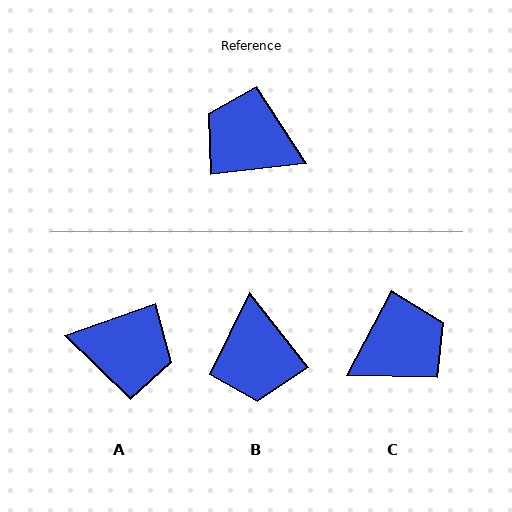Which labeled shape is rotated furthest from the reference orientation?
A, about 167 degrees away.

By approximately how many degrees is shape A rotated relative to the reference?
Approximately 167 degrees clockwise.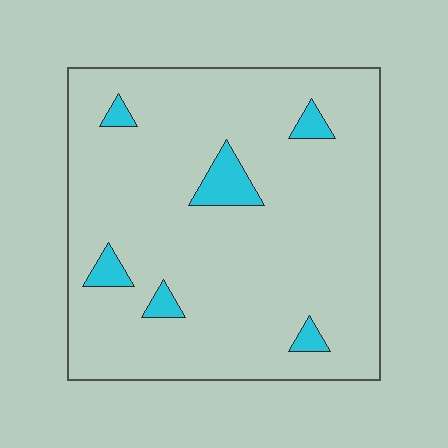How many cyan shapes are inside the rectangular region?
6.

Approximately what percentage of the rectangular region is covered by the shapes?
Approximately 5%.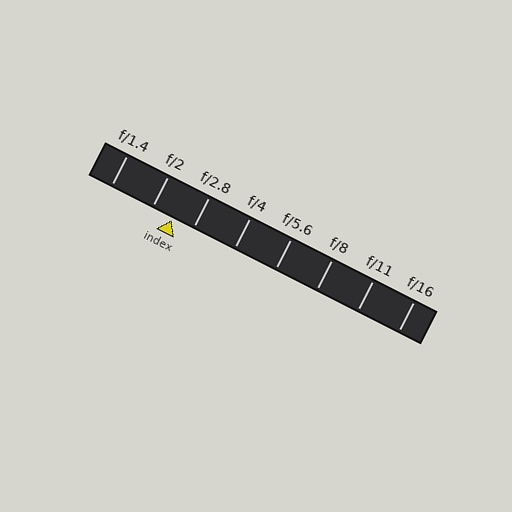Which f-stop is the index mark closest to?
The index mark is closest to f/2.8.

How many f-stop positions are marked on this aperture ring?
There are 8 f-stop positions marked.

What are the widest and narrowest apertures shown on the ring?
The widest aperture shown is f/1.4 and the narrowest is f/16.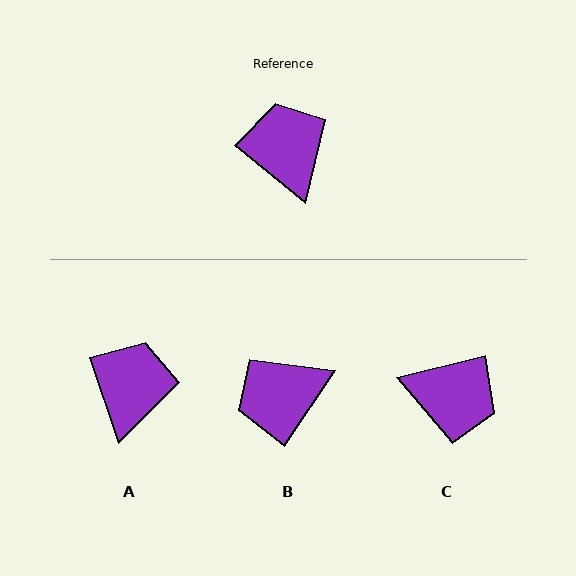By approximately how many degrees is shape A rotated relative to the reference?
Approximately 32 degrees clockwise.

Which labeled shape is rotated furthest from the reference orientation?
C, about 127 degrees away.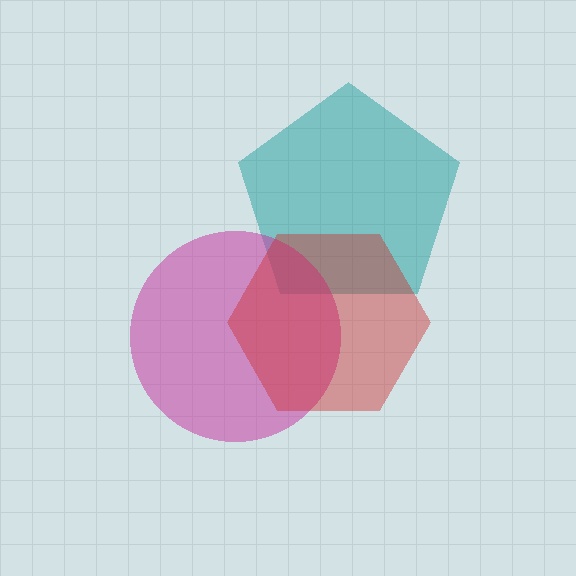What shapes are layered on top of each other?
The layered shapes are: a teal pentagon, a magenta circle, a red hexagon.